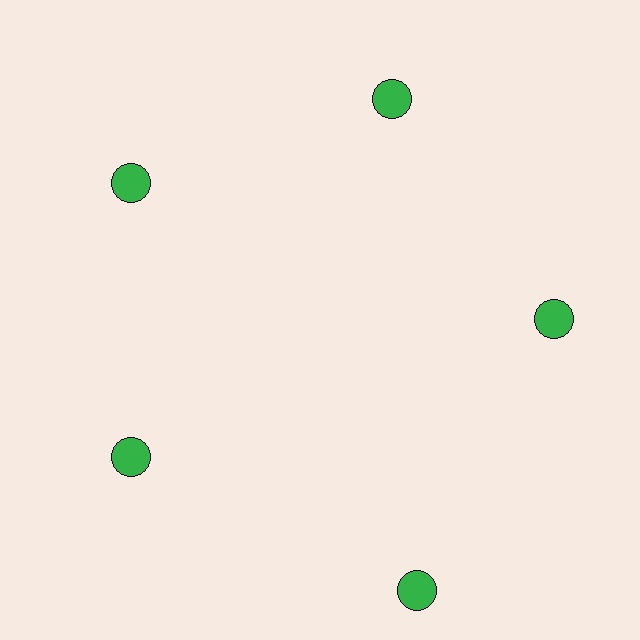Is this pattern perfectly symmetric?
No. The 5 green circles are arranged in a ring, but one element near the 5 o'clock position is pushed outward from the center, breaking the 5-fold rotational symmetry.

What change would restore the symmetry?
The symmetry would be restored by moving it inward, back onto the ring so that all 5 circles sit at equal angles and equal distance from the center.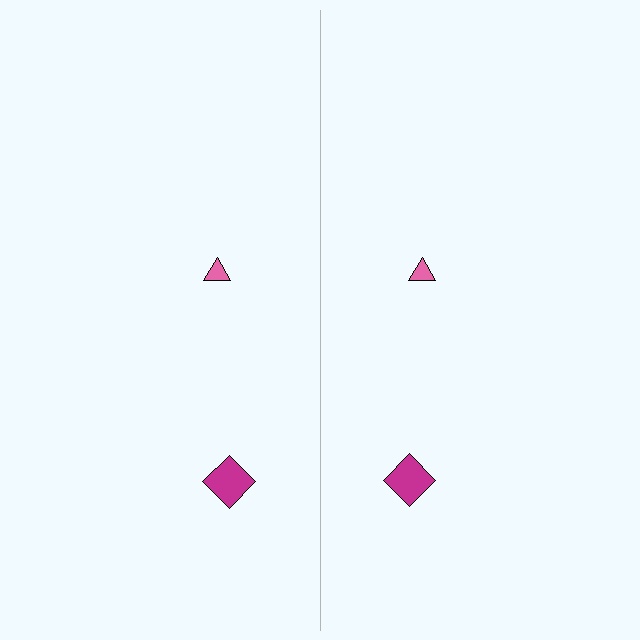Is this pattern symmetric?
Yes, this pattern has bilateral (reflection) symmetry.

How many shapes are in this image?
There are 4 shapes in this image.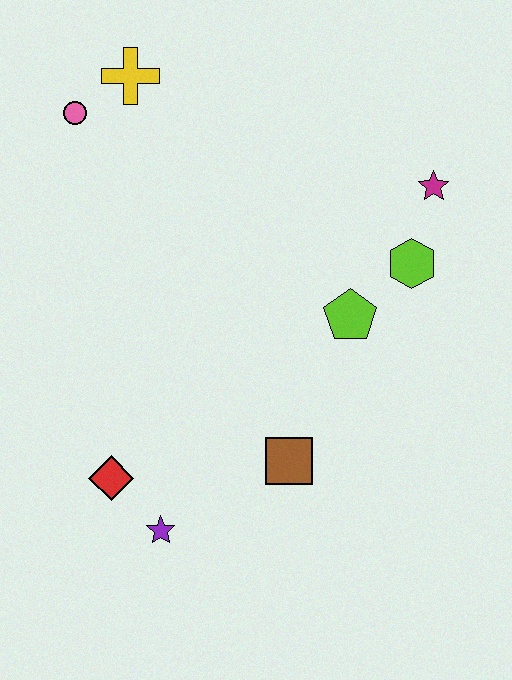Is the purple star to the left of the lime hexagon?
Yes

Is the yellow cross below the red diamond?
No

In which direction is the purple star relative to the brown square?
The purple star is to the left of the brown square.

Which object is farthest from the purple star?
The yellow cross is farthest from the purple star.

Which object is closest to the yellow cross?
The pink circle is closest to the yellow cross.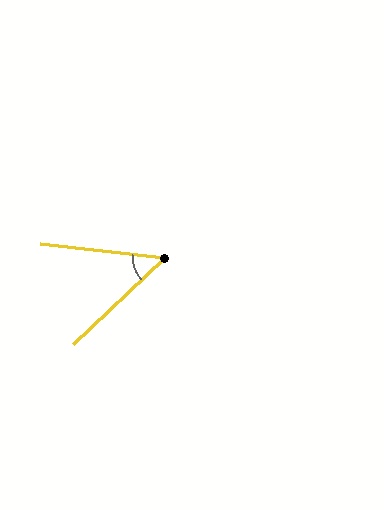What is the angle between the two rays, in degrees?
Approximately 49 degrees.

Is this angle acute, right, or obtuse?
It is acute.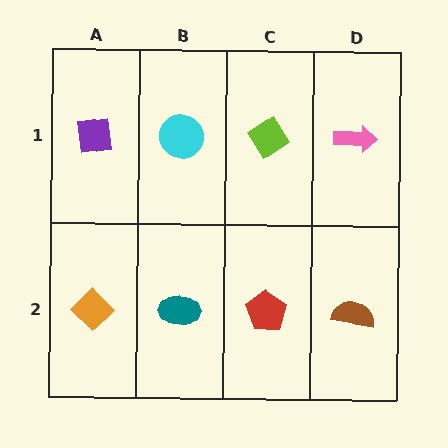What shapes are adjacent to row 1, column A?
An orange diamond (row 2, column A), a cyan circle (row 1, column B).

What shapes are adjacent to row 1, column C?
A red pentagon (row 2, column C), a cyan circle (row 1, column B), a pink arrow (row 1, column D).